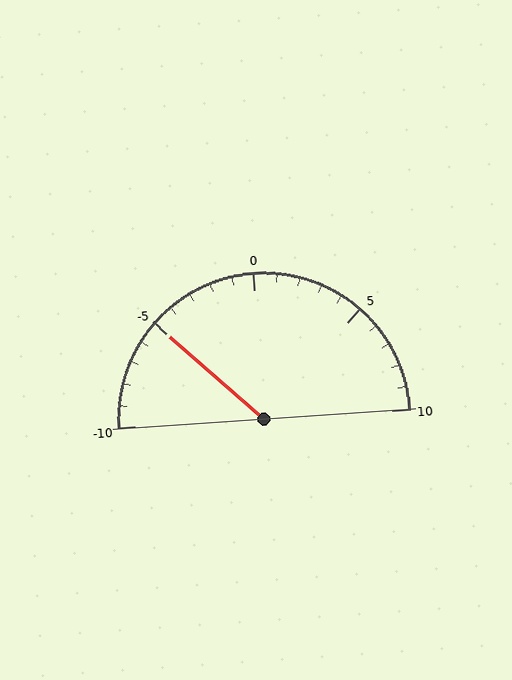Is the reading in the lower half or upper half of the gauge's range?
The reading is in the lower half of the range (-10 to 10).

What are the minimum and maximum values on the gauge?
The gauge ranges from -10 to 10.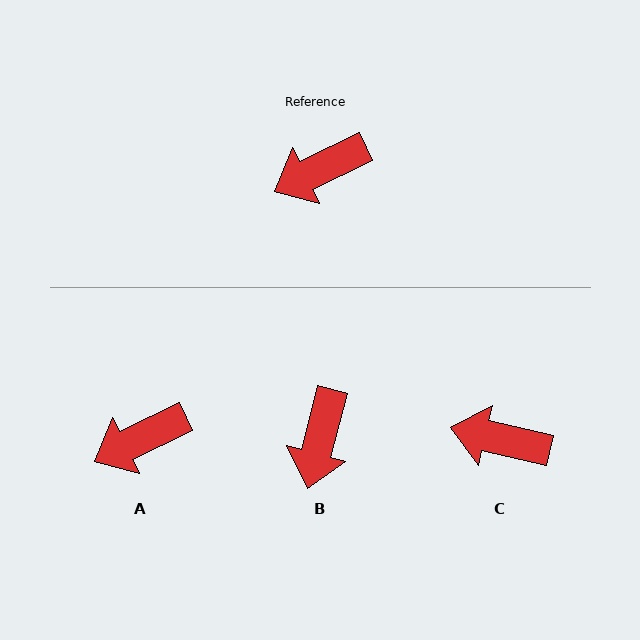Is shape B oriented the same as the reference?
No, it is off by about 50 degrees.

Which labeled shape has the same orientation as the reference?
A.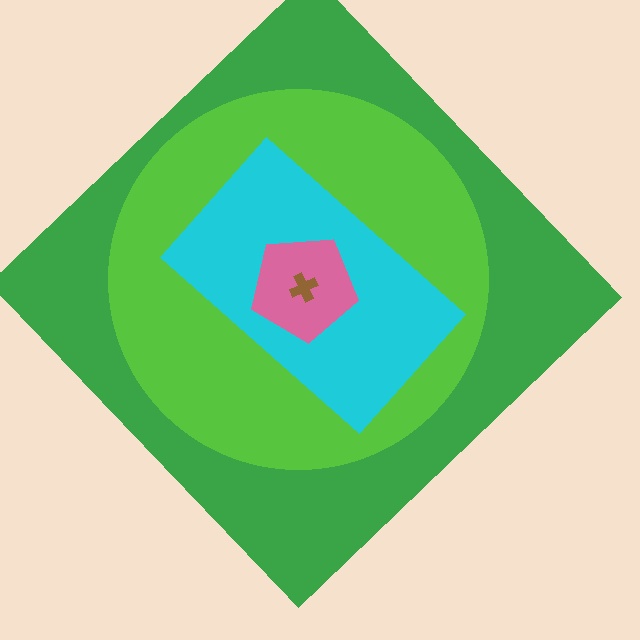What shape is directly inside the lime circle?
The cyan rectangle.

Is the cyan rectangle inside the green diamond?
Yes.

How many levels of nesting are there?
5.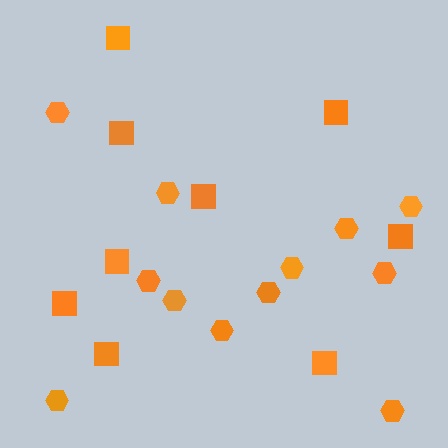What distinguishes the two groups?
There are 2 groups: one group of hexagons (12) and one group of squares (9).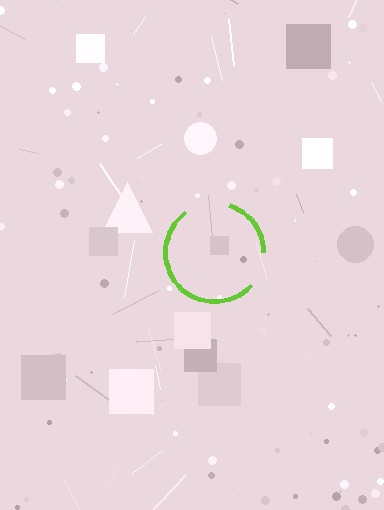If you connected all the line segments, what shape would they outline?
They would outline a circle.